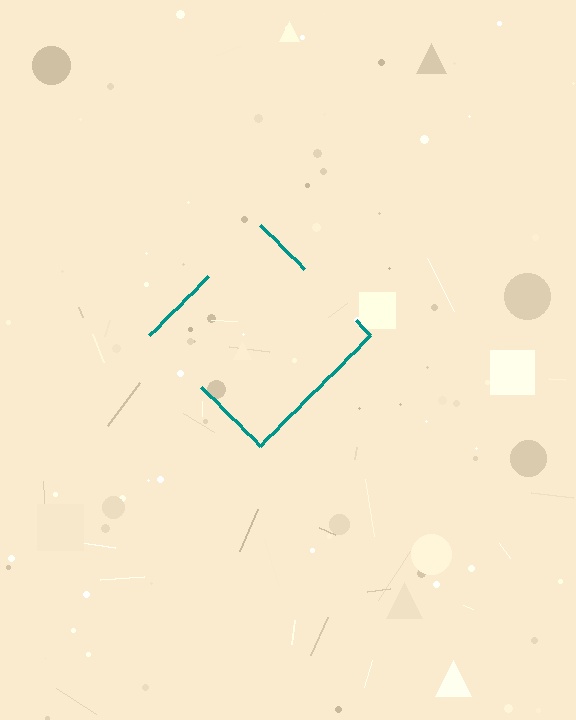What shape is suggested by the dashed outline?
The dashed outline suggests a diamond.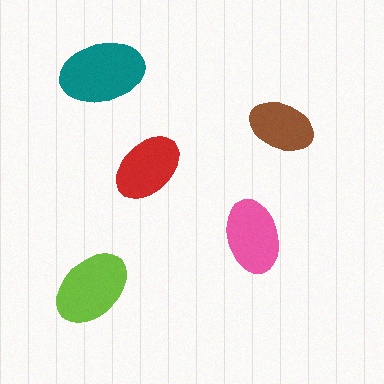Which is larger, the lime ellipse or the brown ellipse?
The lime one.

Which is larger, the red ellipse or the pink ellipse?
The pink one.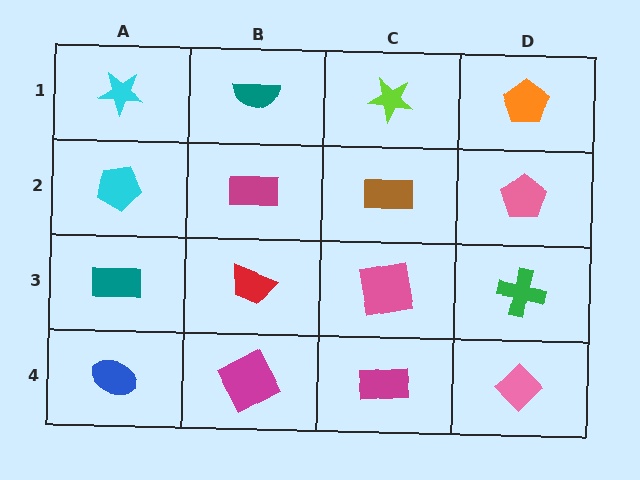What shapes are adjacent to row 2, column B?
A teal semicircle (row 1, column B), a red trapezoid (row 3, column B), a cyan pentagon (row 2, column A), a brown rectangle (row 2, column C).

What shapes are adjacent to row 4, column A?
A teal rectangle (row 3, column A), a magenta square (row 4, column B).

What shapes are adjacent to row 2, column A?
A cyan star (row 1, column A), a teal rectangle (row 3, column A), a magenta rectangle (row 2, column B).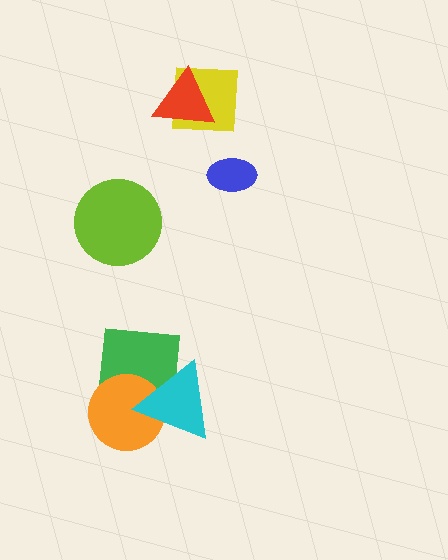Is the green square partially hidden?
Yes, it is partially covered by another shape.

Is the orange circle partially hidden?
Yes, it is partially covered by another shape.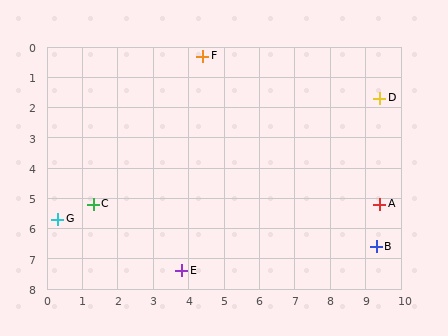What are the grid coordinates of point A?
Point A is at approximately (9.4, 5.2).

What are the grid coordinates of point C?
Point C is at approximately (1.3, 5.2).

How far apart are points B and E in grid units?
Points B and E are about 5.6 grid units apart.